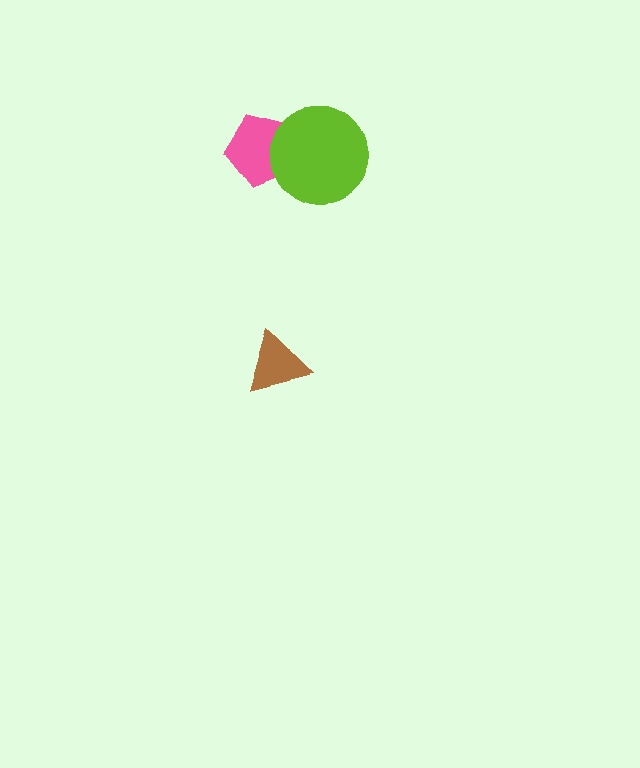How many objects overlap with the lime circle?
1 object overlaps with the lime circle.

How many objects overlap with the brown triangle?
0 objects overlap with the brown triangle.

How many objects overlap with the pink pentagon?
1 object overlaps with the pink pentagon.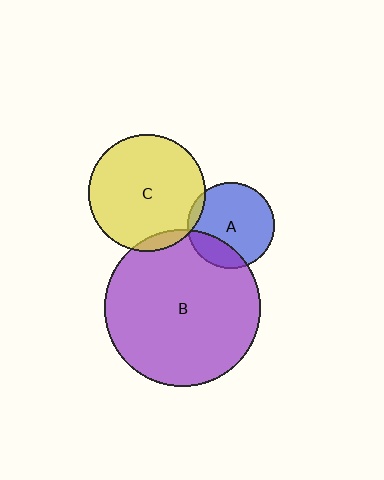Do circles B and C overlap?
Yes.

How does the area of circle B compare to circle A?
Approximately 3.3 times.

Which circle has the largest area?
Circle B (purple).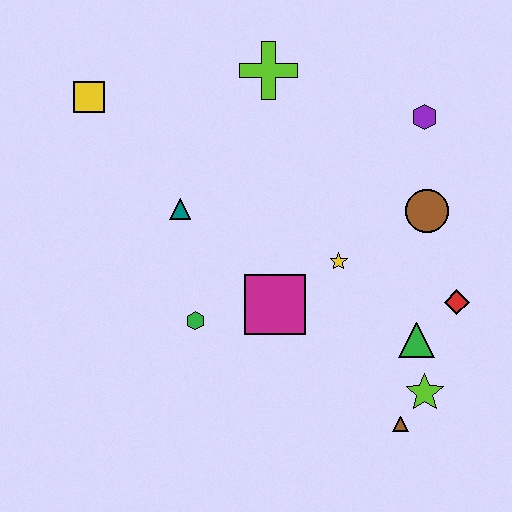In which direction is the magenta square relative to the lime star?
The magenta square is to the left of the lime star.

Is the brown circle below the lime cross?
Yes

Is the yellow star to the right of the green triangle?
No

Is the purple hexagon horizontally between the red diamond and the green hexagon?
Yes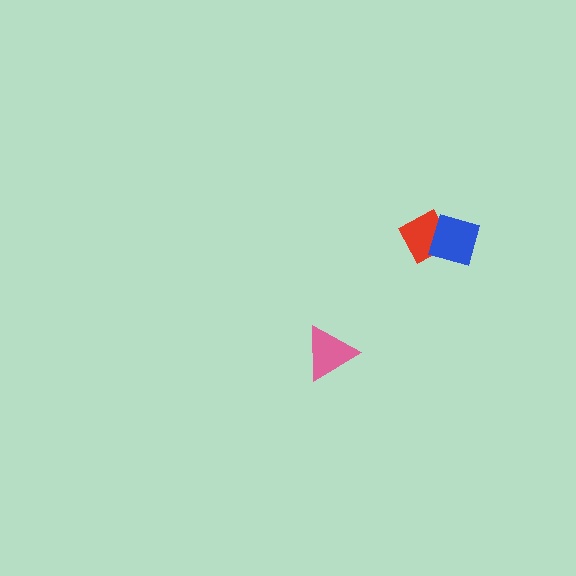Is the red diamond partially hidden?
Yes, it is partially covered by another shape.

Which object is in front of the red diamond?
The blue diamond is in front of the red diamond.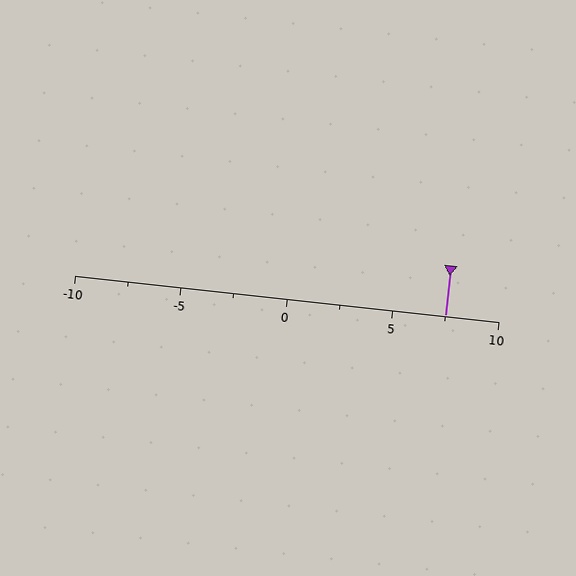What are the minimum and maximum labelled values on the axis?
The axis runs from -10 to 10.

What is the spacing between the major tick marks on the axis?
The major ticks are spaced 5 apart.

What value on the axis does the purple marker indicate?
The marker indicates approximately 7.5.